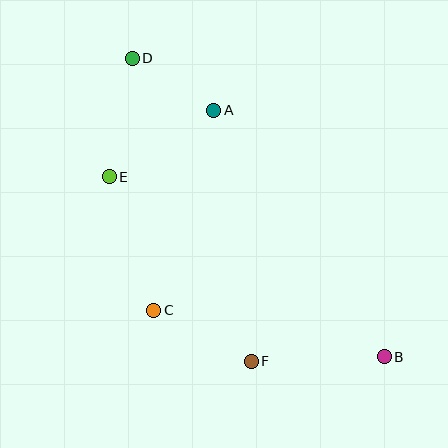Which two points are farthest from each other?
Points B and D are farthest from each other.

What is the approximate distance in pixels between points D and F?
The distance between D and F is approximately 326 pixels.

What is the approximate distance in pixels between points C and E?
The distance between C and E is approximately 141 pixels.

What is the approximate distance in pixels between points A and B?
The distance between A and B is approximately 300 pixels.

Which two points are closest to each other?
Points A and D are closest to each other.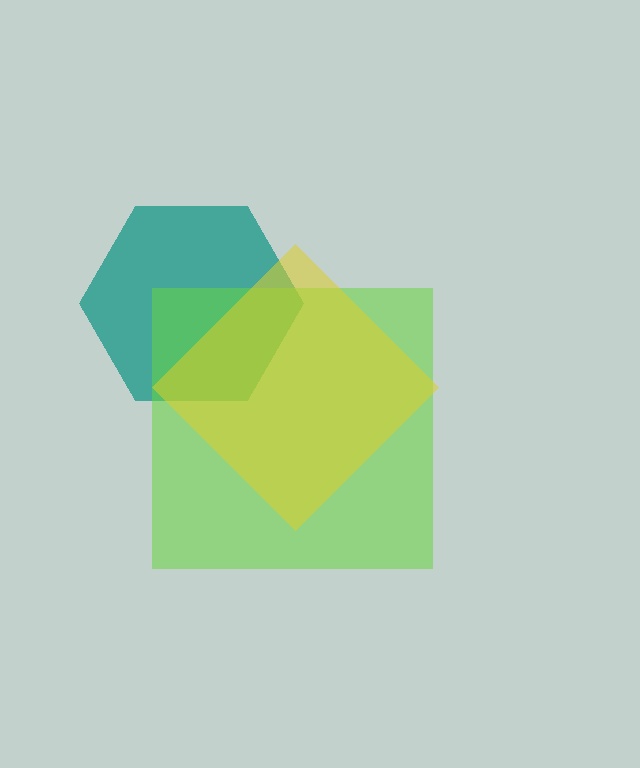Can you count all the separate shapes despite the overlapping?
Yes, there are 3 separate shapes.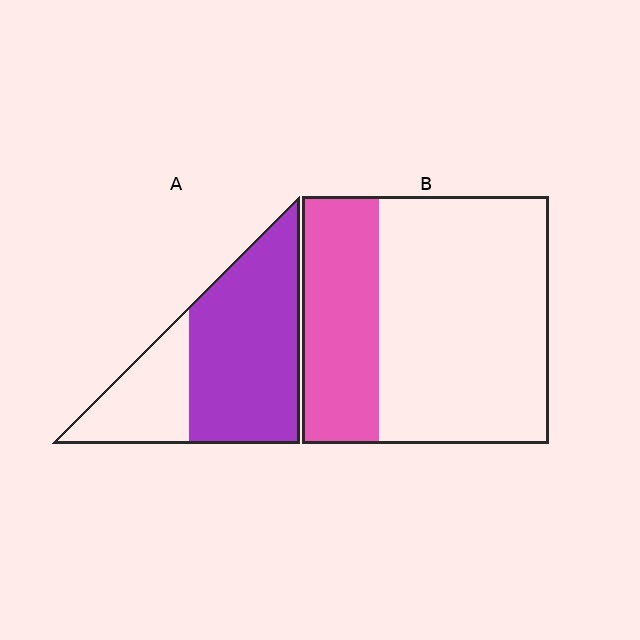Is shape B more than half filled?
No.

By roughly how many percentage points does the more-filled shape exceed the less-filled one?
By roughly 40 percentage points (A over B).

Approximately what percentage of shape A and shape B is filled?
A is approximately 70% and B is approximately 30%.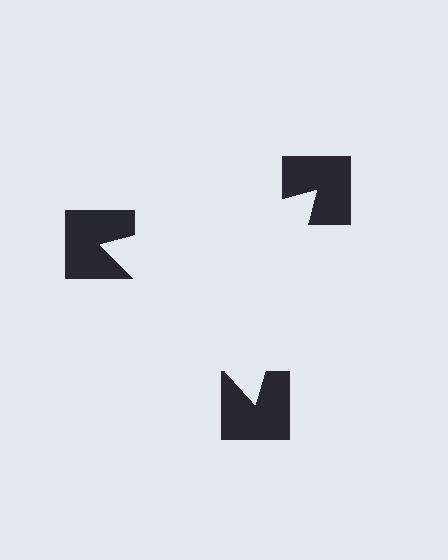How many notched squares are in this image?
There are 3 — one at each vertex of the illusory triangle.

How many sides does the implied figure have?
3 sides.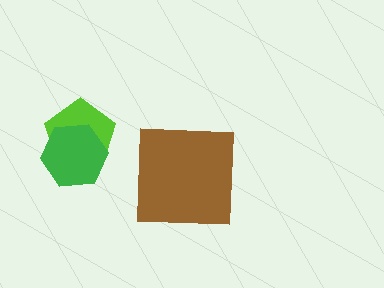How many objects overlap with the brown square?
0 objects overlap with the brown square.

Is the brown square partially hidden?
No, no other shape covers it.